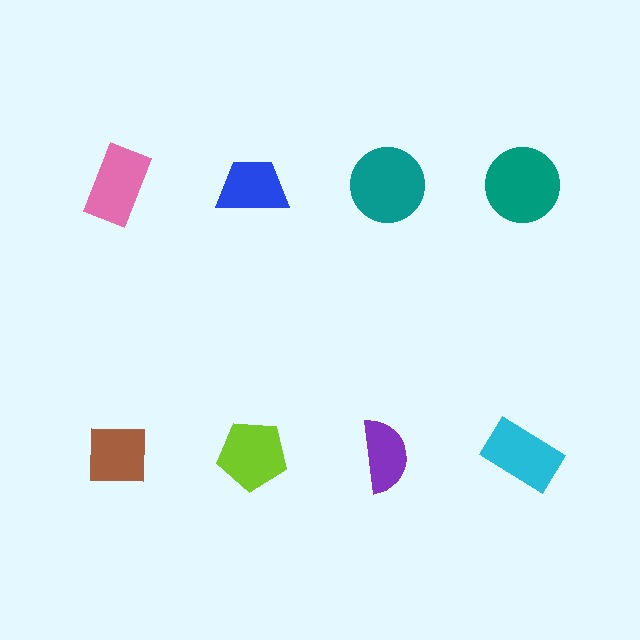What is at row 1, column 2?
A blue trapezoid.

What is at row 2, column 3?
A purple semicircle.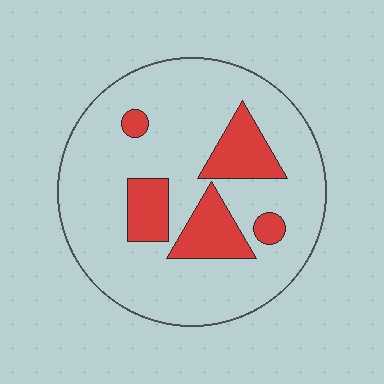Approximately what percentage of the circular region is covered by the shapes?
Approximately 20%.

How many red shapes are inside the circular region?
5.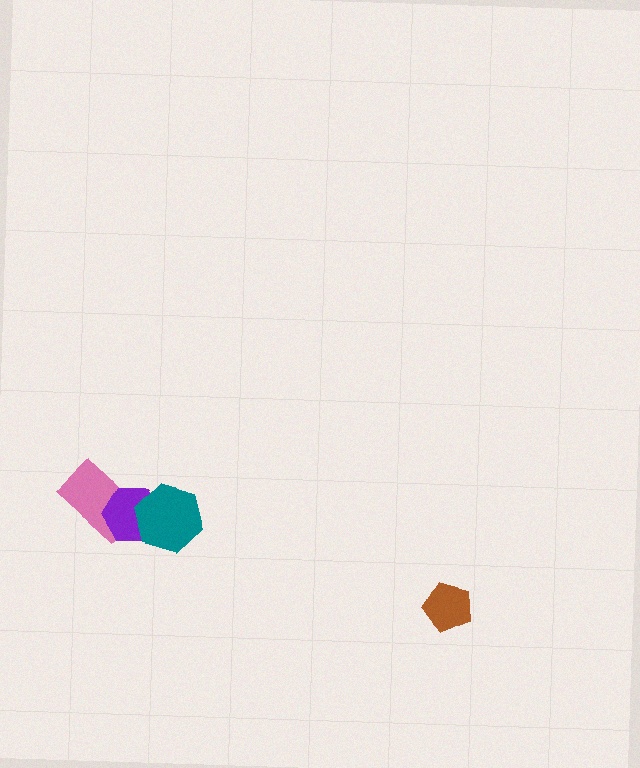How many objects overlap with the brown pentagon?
0 objects overlap with the brown pentagon.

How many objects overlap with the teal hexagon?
1 object overlaps with the teal hexagon.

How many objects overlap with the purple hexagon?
2 objects overlap with the purple hexagon.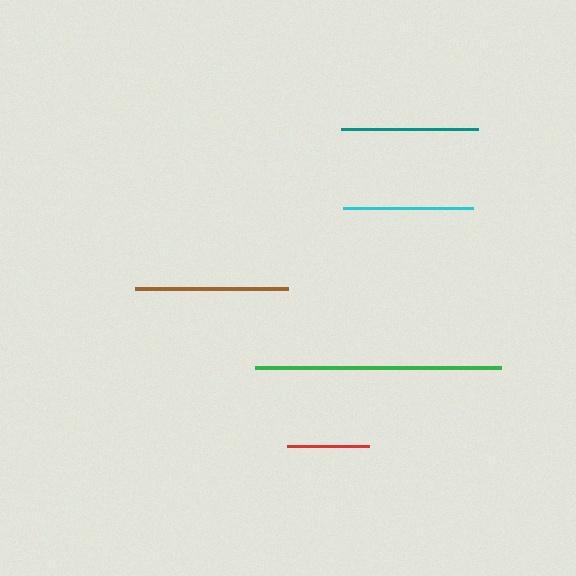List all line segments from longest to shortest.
From longest to shortest: green, brown, teal, cyan, red.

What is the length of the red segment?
The red segment is approximately 82 pixels long.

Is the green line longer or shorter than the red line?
The green line is longer than the red line.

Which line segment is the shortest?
The red line is the shortest at approximately 82 pixels.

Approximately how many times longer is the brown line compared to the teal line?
The brown line is approximately 1.1 times the length of the teal line.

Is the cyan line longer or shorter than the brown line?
The brown line is longer than the cyan line.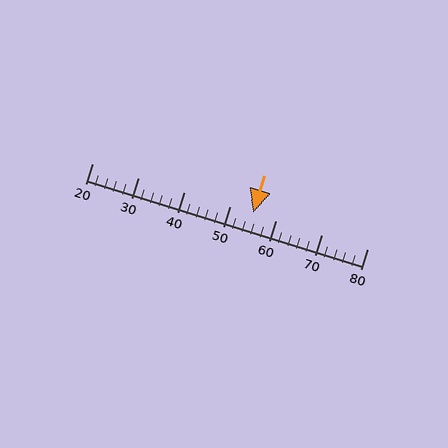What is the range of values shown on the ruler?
The ruler shows values from 20 to 80.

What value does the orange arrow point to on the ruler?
The orange arrow points to approximately 55.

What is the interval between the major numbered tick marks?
The major tick marks are spaced 10 units apart.